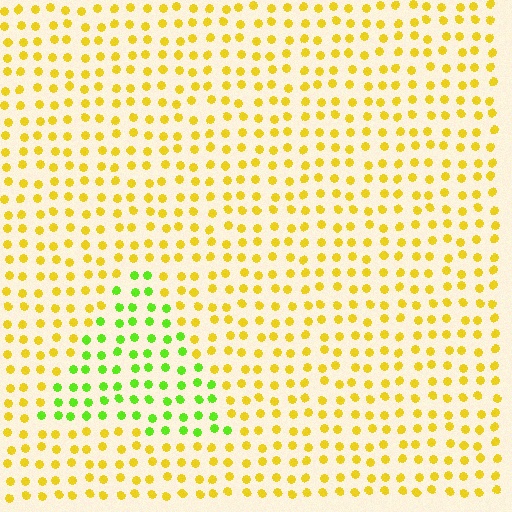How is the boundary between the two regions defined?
The boundary is defined purely by a slight shift in hue (about 50 degrees). Spacing, size, and orientation are identical on both sides.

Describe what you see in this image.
The image is filled with small yellow elements in a uniform arrangement. A triangle-shaped region is visible where the elements are tinted to a slightly different hue, forming a subtle color boundary.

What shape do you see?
I see a triangle.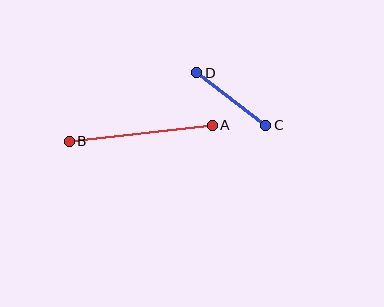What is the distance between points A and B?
The distance is approximately 144 pixels.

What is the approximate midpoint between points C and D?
The midpoint is at approximately (231, 99) pixels.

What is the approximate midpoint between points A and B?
The midpoint is at approximately (141, 133) pixels.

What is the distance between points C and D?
The distance is approximately 87 pixels.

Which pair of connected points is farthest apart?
Points A and B are farthest apart.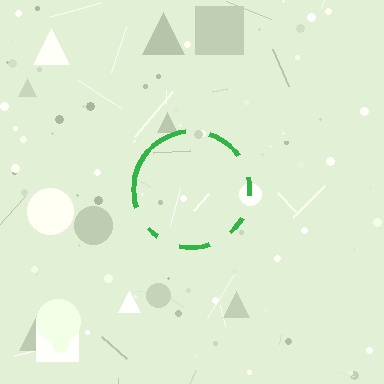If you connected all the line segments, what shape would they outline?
They would outline a circle.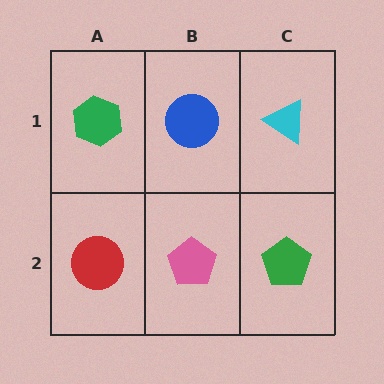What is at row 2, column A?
A red circle.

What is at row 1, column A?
A green hexagon.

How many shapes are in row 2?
3 shapes.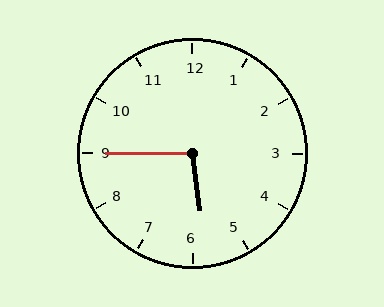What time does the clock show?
5:45.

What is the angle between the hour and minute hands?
Approximately 98 degrees.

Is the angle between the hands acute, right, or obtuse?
It is obtuse.